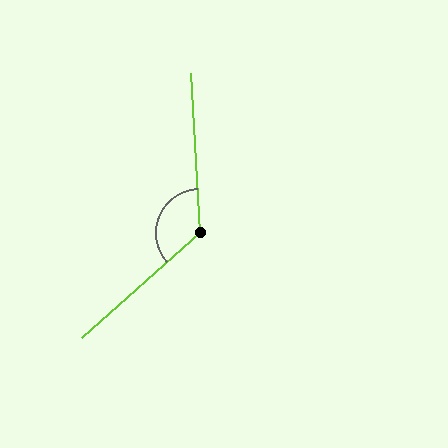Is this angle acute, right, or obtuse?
It is obtuse.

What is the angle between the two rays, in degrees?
Approximately 128 degrees.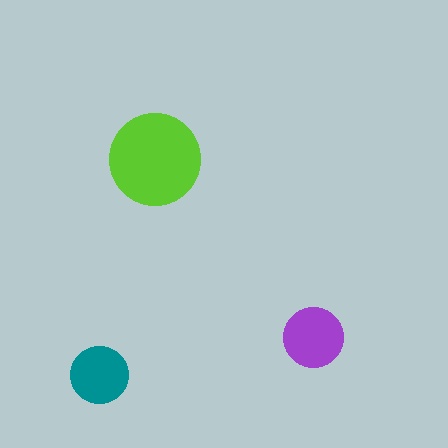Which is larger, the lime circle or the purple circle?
The lime one.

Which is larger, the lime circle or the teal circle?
The lime one.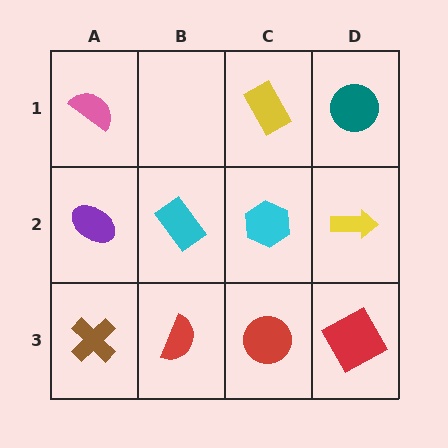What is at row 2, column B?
A cyan rectangle.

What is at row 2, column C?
A cyan hexagon.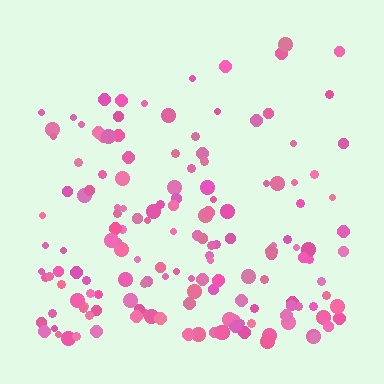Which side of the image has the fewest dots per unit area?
The top.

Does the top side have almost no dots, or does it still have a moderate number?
Still a moderate number, just noticeably fewer than the bottom.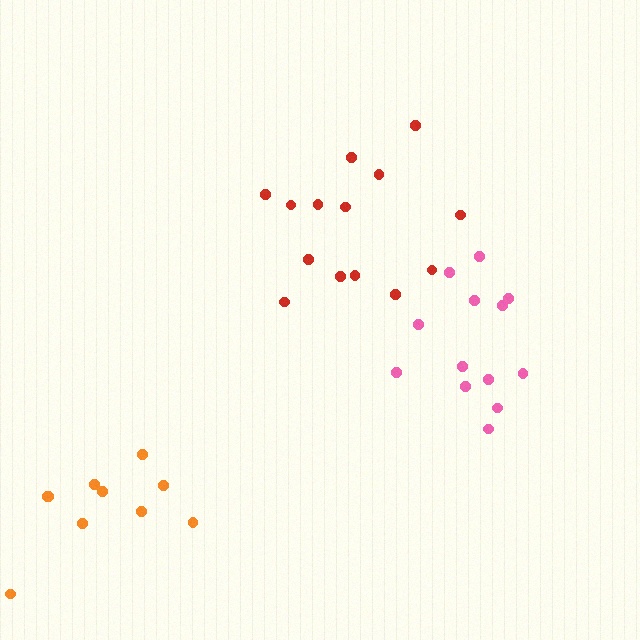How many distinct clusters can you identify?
There are 3 distinct clusters.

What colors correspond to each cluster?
The clusters are colored: red, pink, orange.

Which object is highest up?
The red cluster is topmost.